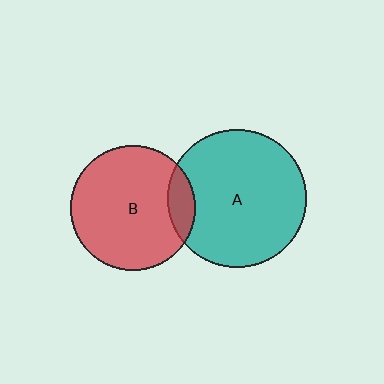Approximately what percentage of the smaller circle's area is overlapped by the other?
Approximately 10%.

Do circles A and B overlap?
Yes.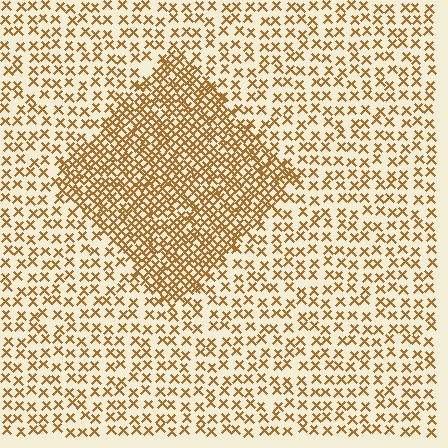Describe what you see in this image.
The image contains small brown elements arranged at two different densities. A diamond-shaped region is visible where the elements are more densely packed than the surrounding area.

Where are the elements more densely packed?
The elements are more densely packed inside the diamond boundary.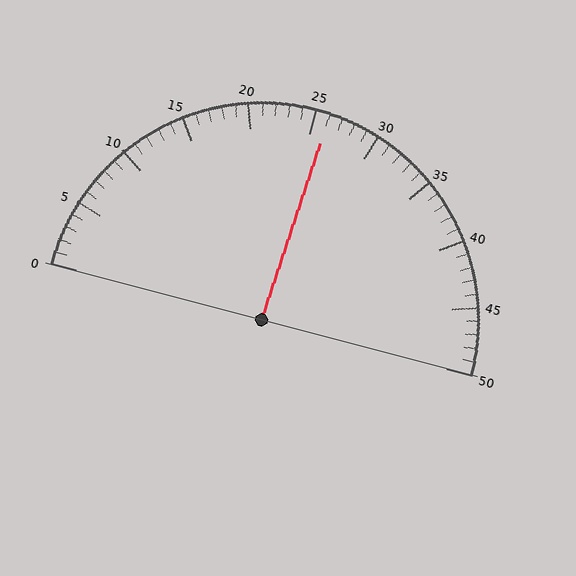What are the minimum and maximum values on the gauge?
The gauge ranges from 0 to 50.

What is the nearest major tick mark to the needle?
The nearest major tick mark is 25.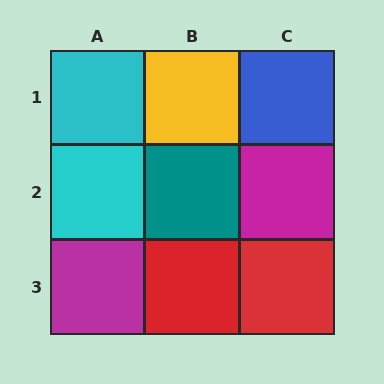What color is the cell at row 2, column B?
Teal.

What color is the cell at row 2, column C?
Magenta.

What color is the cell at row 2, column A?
Cyan.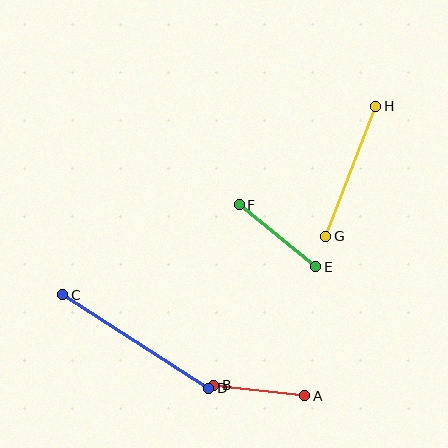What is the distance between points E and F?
The distance is approximately 98 pixels.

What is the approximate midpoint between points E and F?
The midpoint is at approximately (278, 236) pixels.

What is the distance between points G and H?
The distance is approximately 139 pixels.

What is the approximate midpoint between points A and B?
The midpoint is at approximately (259, 391) pixels.